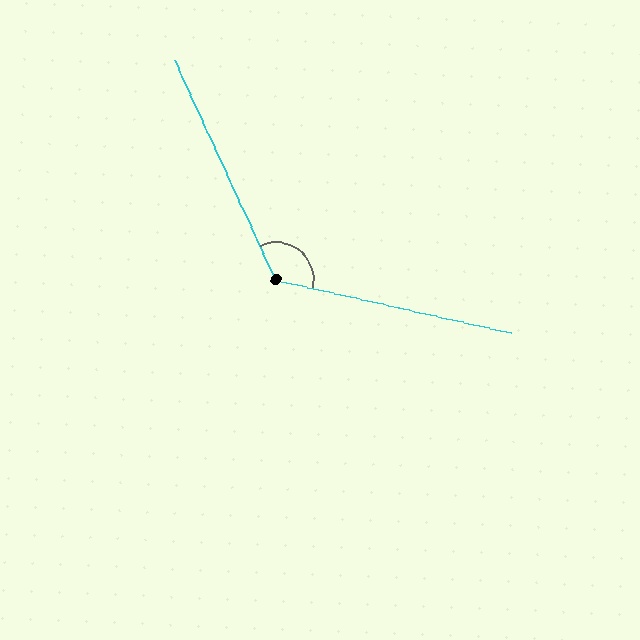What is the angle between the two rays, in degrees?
Approximately 127 degrees.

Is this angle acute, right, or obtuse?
It is obtuse.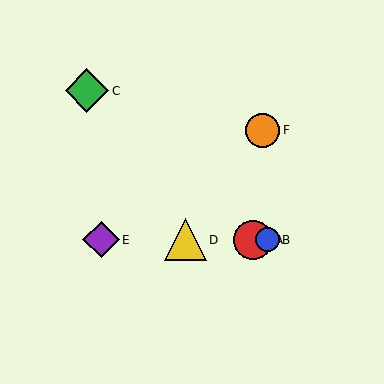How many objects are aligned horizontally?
4 objects (A, B, D, E) are aligned horizontally.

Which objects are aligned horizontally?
Objects A, B, D, E are aligned horizontally.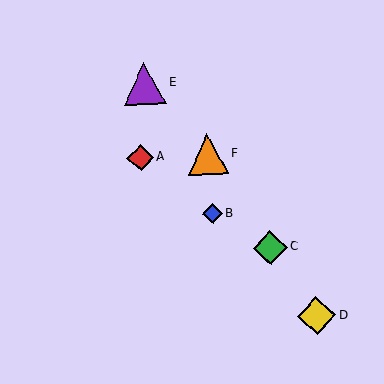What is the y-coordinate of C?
Object C is at y≈248.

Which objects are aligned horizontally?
Objects A, F are aligned horizontally.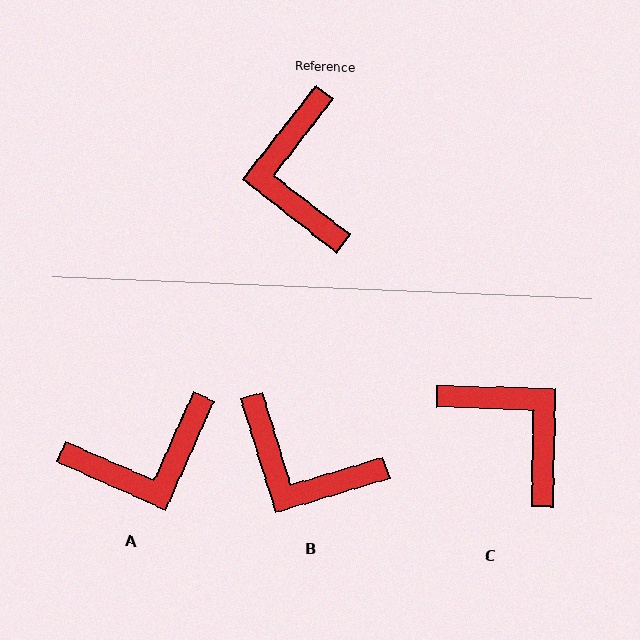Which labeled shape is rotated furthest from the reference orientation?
C, about 143 degrees away.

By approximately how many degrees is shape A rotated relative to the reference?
Approximately 104 degrees counter-clockwise.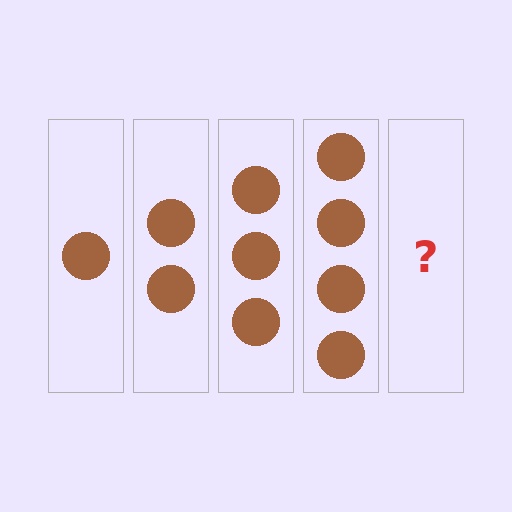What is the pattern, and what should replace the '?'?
The pattern is that each step adds one more circle. The '?' should be 5 circles.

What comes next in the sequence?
The next element should be 5 circles.